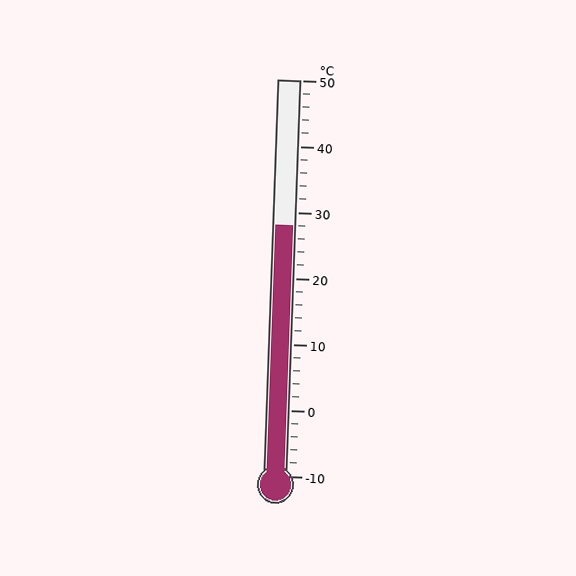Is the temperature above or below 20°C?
The temperature is above 20°C.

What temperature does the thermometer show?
The thermometer shows approximately 28°C.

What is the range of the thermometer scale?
The thermometer scale ranges from -10°C to 50°C.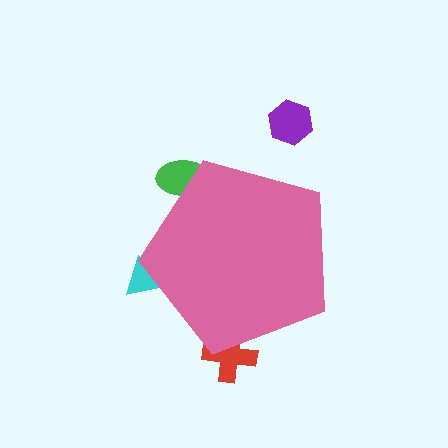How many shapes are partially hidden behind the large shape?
3 shapes are partially hidden.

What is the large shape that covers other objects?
A pink pentagon.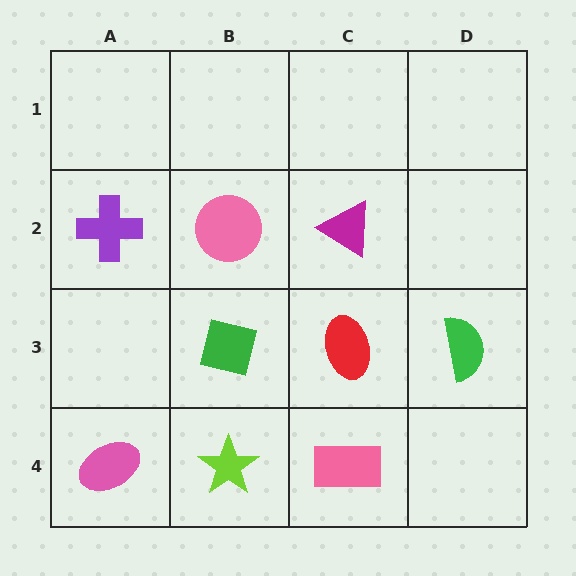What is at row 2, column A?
A purple cross.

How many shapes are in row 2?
3 shapes.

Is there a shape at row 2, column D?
No, that cell is empty.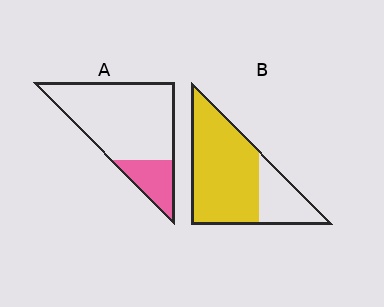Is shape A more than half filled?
No.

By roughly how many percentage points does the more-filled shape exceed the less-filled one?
By roughly 50 percentage points (B over A).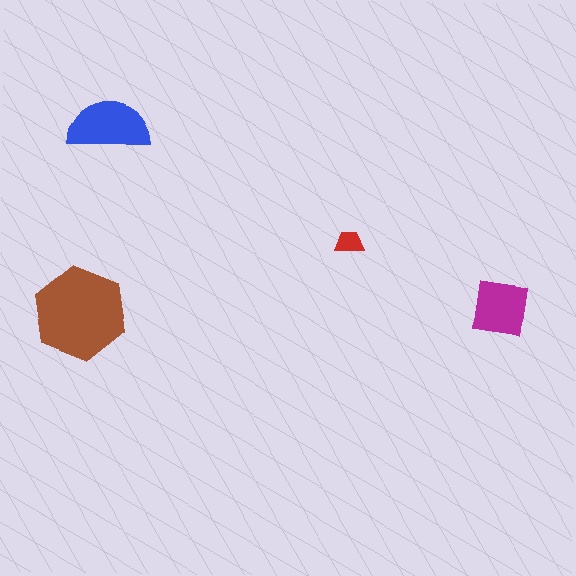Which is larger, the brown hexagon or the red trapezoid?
The brown hexagon.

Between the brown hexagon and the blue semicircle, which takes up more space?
The brown hexagon.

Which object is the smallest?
The red trapezoid.